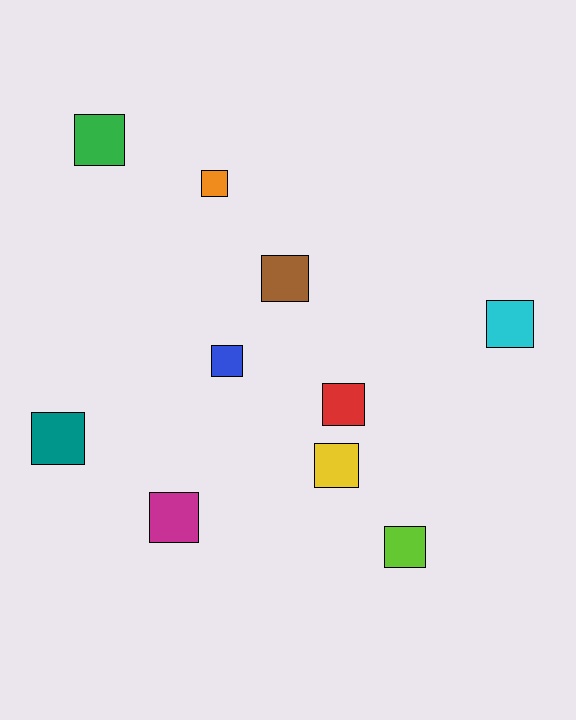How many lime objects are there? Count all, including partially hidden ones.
There is 1 lime object.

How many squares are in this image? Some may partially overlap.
There are 10 squares.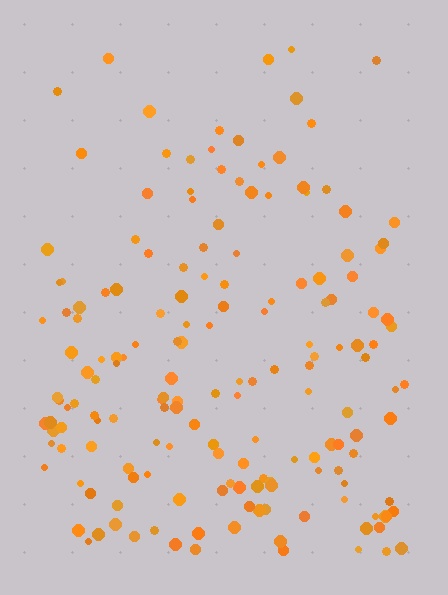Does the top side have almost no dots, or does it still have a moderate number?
Still a moderate number, just noticeably fewer than the bottom.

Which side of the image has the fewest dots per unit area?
The top.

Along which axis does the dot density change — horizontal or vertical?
Vertical.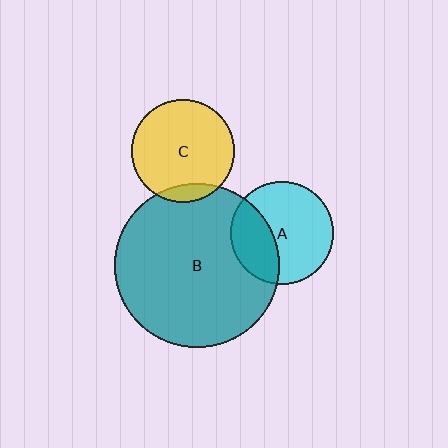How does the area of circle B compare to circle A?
Approximately 2.6 times.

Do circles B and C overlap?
Yes.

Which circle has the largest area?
Circle B (teal).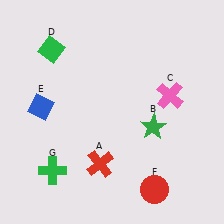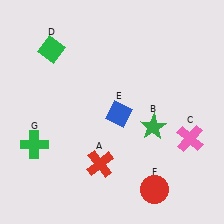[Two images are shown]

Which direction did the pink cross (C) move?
The pink cross (C) moved down.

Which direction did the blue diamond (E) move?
The blue diamond (E) moved right.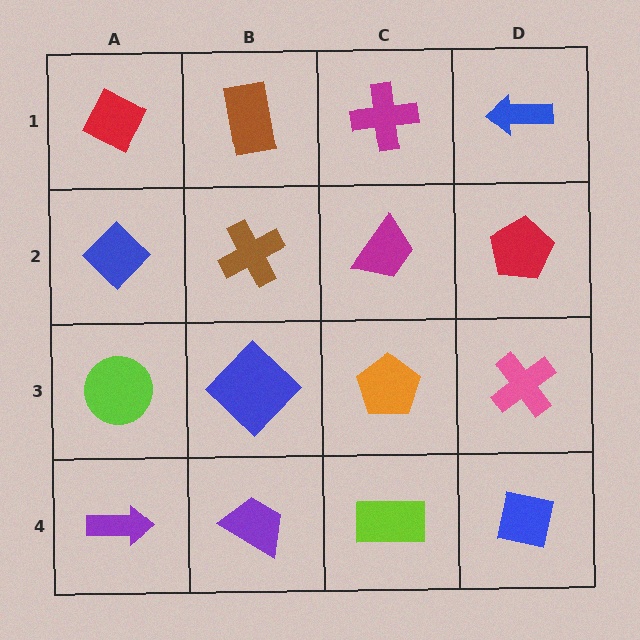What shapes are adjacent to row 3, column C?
A magenta trapezoid (row 2, column C), a lime rectangle (row 4, column C), a blue diamond (row 3, column B), a pink cross (row 3, column D).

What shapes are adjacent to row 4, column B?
A blue diamond (row 3, column B), a purple arrow (row 4, column A), a lime rectangle (row 4, column C).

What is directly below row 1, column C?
A magenta trapezoid.